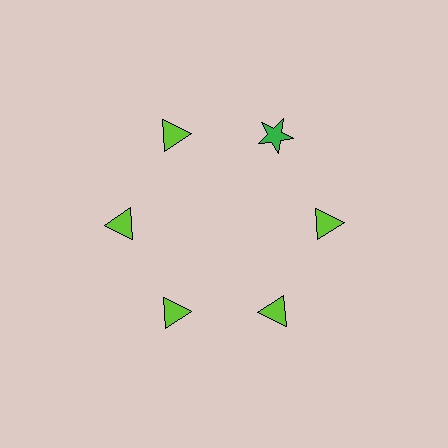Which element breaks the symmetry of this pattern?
The green star at roughly the 1 o'clock position breaks the symmetry. All other shapes are lime triangles.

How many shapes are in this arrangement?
There are 6 shapes arranged in a ring pattern.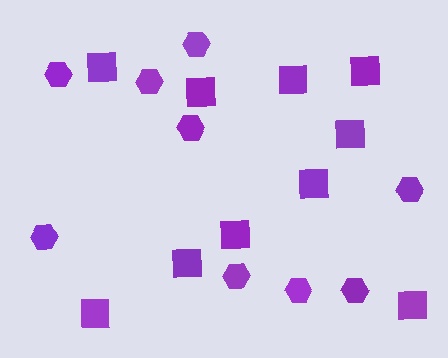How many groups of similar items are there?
There are 2 groups: one group of hexagons (9) and one group of squares (10).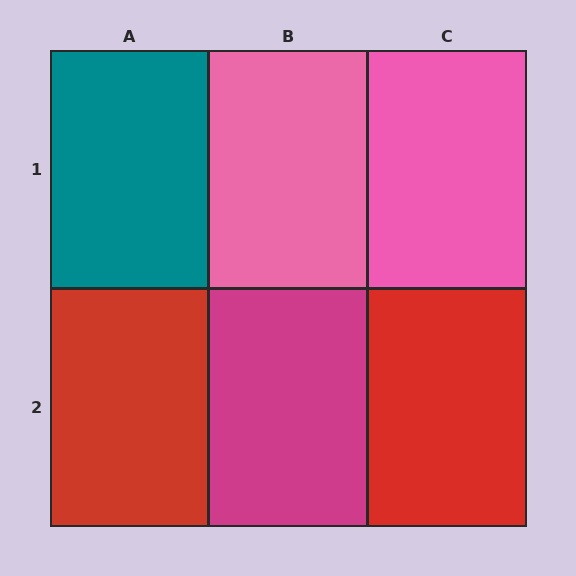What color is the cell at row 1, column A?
Teal.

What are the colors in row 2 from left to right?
Red, magenta, red.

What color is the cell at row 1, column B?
Pink.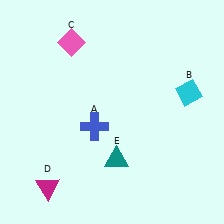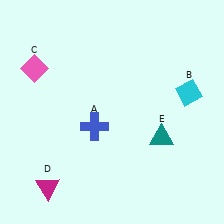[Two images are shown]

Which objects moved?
The objects that moved are: the pink diamond (C), the teal triangle (E).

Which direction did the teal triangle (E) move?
The teal triangle (E) moved right.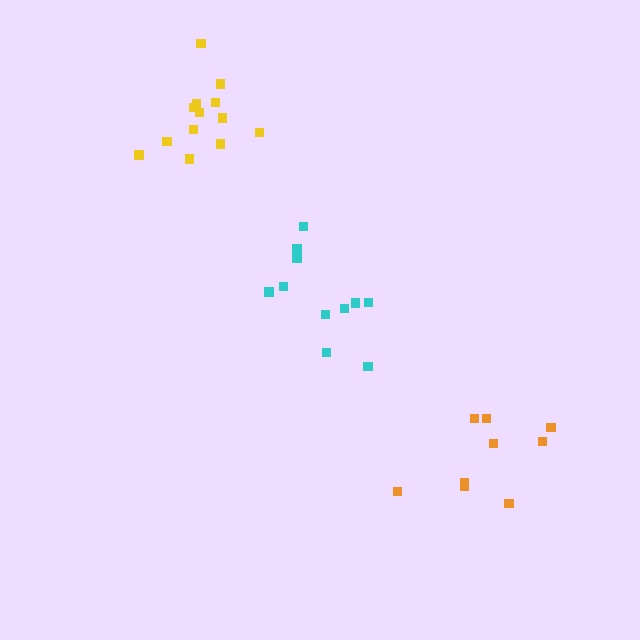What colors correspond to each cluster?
The clusters are colored: orange, yellow, cyan.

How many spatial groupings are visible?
There are 3 spatial groupings.